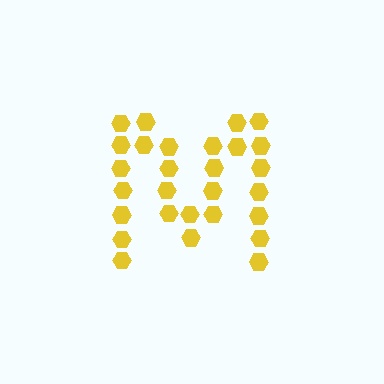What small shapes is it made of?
It is made of small hexagons.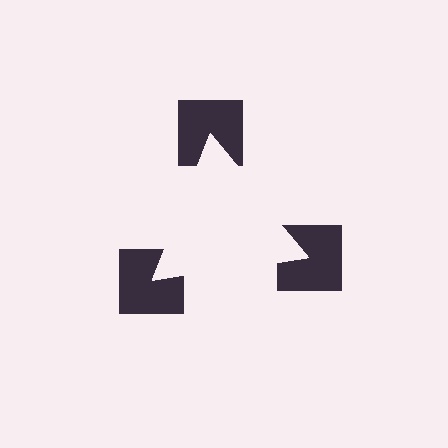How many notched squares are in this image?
There are 3 — one at each vertex of the illusory triangle.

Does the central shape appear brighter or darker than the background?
It typically appears slightly brighter than the background, even though no actual brightness change is drawn.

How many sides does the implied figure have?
3 sides.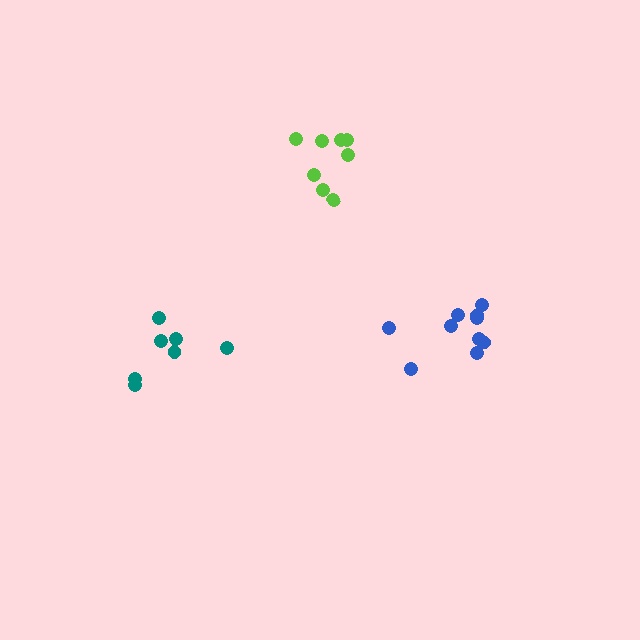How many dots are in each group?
Group 1: 10 dots, Group 2: 8 dots, Group 3: 7 dots (25 total).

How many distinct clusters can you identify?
There are 3 distinct clusters.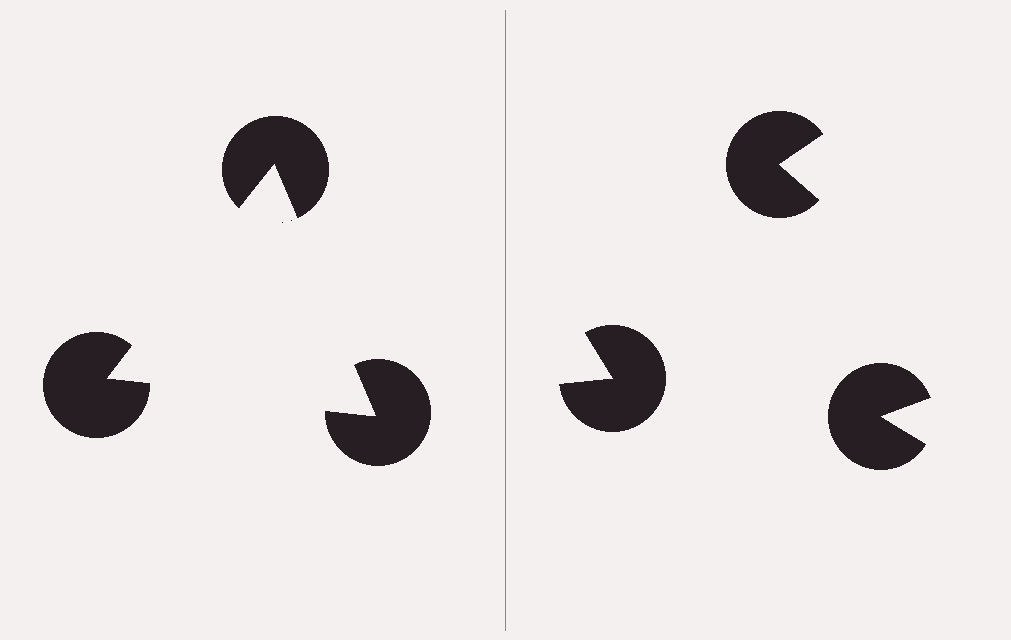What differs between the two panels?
The pac-man discs are positioned identically on both sides; only the wedge orientations differ. On the left they align to a triangle; on the right they are misaligned.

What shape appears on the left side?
An illusory triangle.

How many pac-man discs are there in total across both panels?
6 — 3 on each side.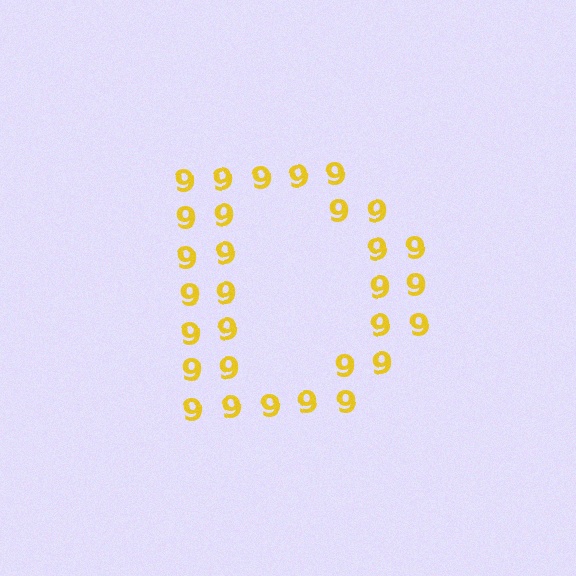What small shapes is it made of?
It is made of small digit 9's.